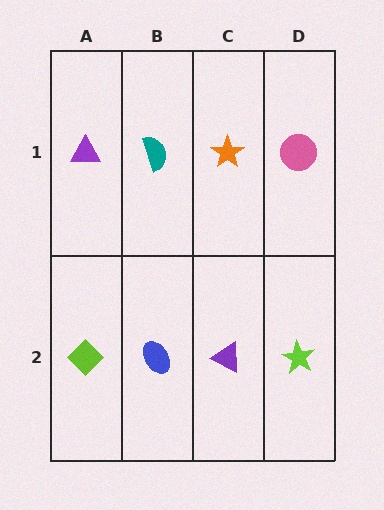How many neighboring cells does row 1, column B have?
3.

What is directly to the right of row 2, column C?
A lime star.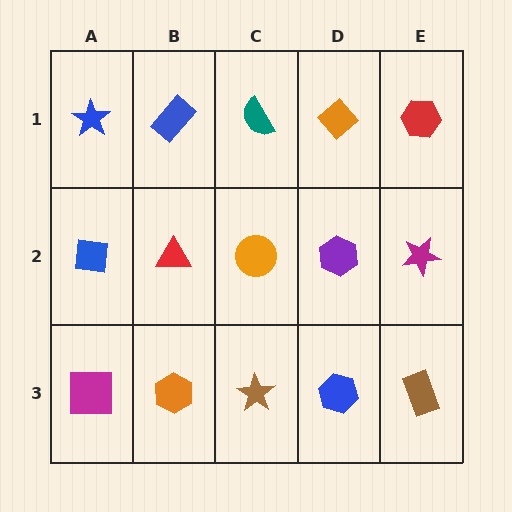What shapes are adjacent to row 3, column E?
A magenta star (row 2, column E), a blue hexagon (row 3, column D).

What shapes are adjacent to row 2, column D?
An orange diamond (row 1, column D), a blue hexagon (row 3, column D), an orange circle (row 2, column C), a magenta star (row 2, column E).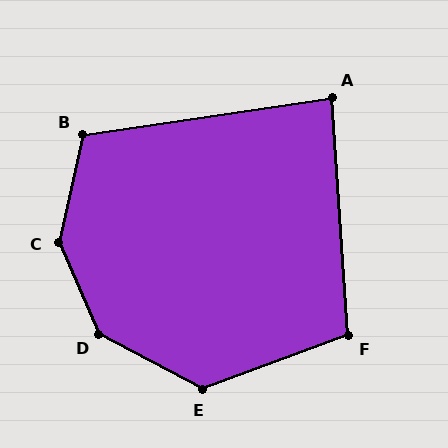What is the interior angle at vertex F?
Approximately 107 degrees (obtuse).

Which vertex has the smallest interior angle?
A, at approximately 85 degrees.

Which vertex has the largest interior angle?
C, at approximately 143 degrees.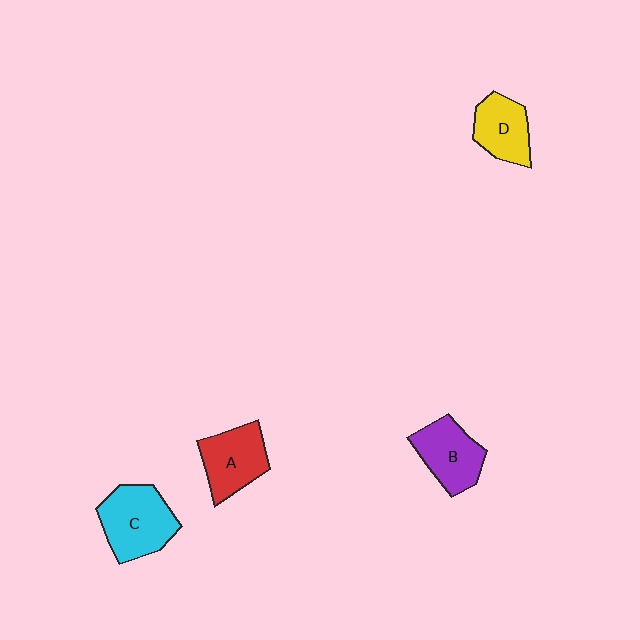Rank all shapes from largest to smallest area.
From largest to smallest: C (cyan), A (red), B (purple), D (yellow).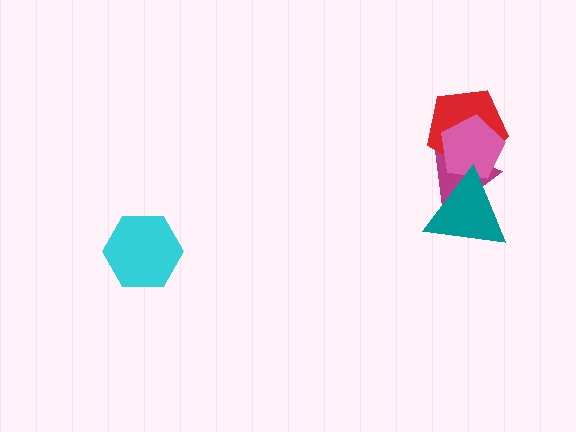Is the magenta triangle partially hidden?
Yes, it is partially covered by another shape.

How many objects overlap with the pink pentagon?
3 objects overlap with the pink pentagon.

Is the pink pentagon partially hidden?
Yes, it is partially covered by another shape.